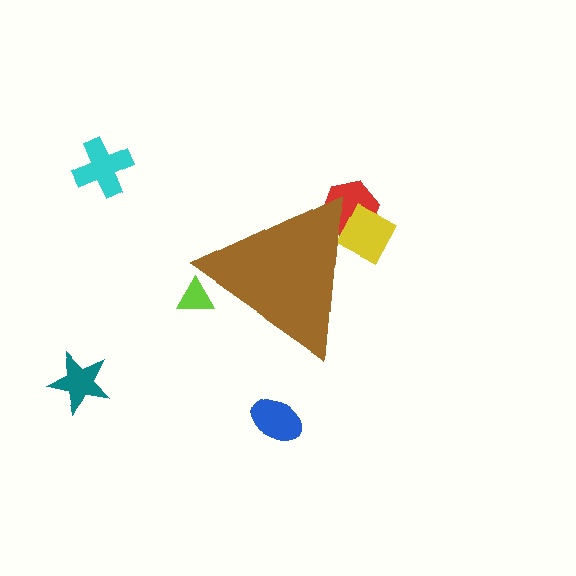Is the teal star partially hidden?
No, the teal star is fully visible.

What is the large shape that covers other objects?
A brown triangle.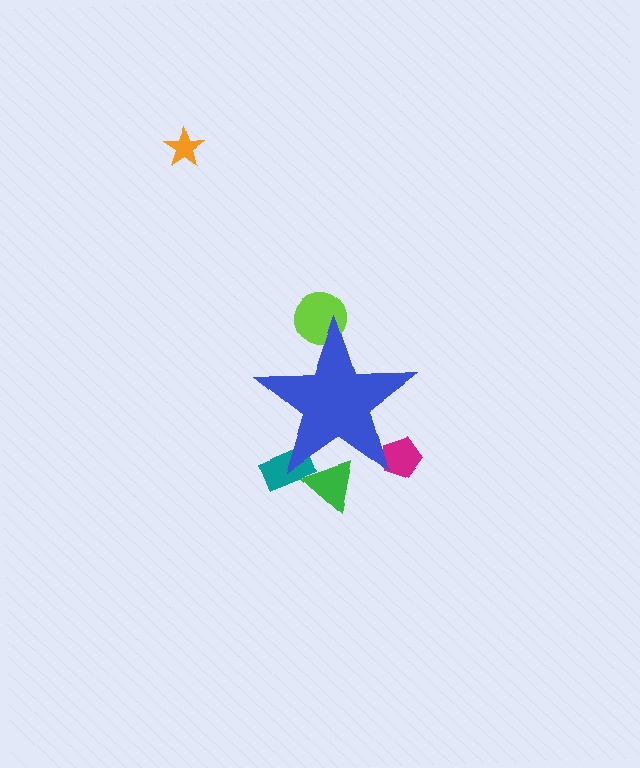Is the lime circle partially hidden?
Yes, the lime circle is partially hidden behind the blue star.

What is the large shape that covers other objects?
A blue star.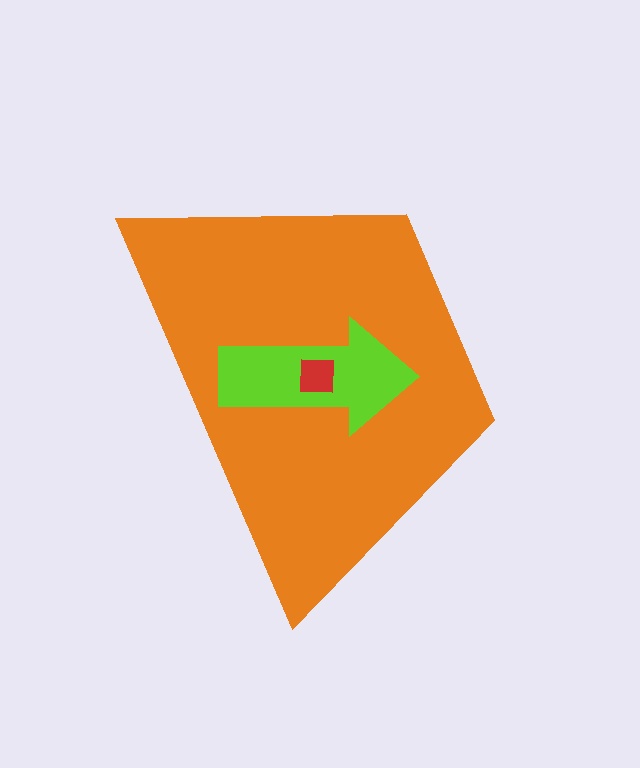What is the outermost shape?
The orange trapezoid.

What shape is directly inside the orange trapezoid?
The lime arrow.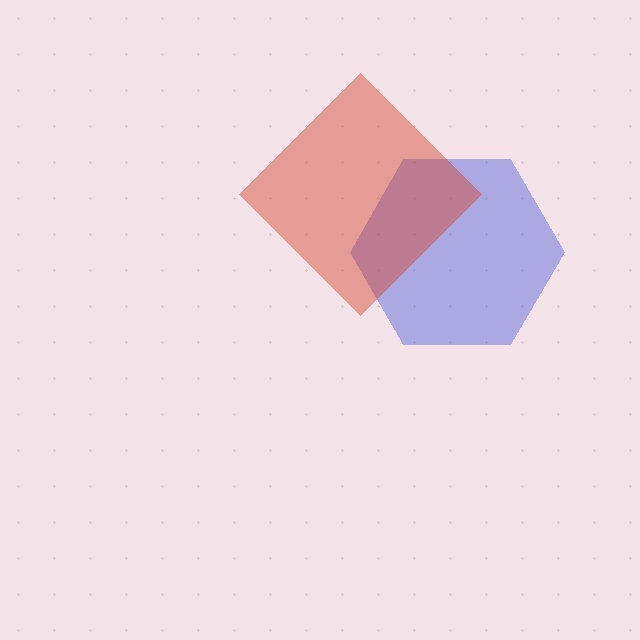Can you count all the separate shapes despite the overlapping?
Yes, there are 2 separate shapes.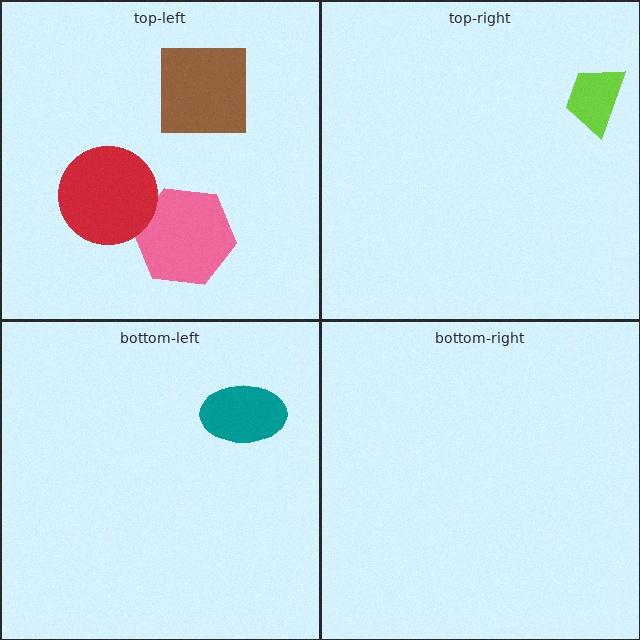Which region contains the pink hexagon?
The top-left region.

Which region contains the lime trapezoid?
The top-right region.